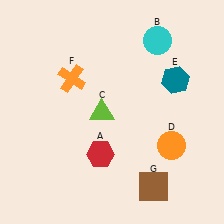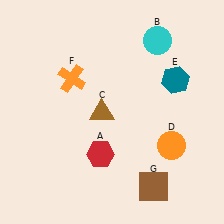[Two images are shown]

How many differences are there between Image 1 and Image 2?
There is 1 difference between the two images.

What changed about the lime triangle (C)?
In Image 1, C is lime. In Image 2, it changed to brown.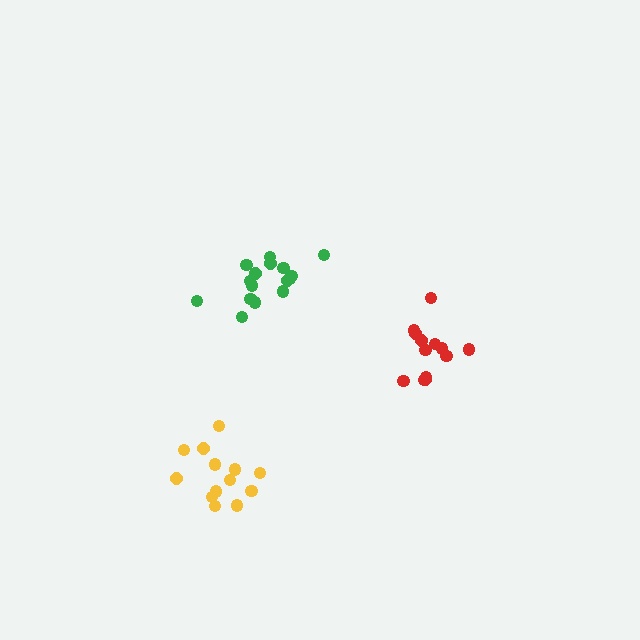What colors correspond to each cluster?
The clusters are colored: green, yellow, red.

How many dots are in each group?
Group 1: 16 dots, Group 2: 13 dots, Group 3: 13 dots (42 total).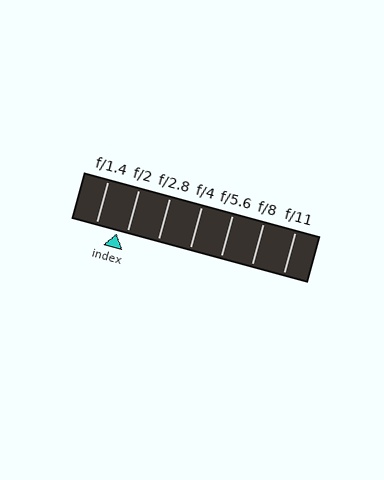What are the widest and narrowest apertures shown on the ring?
The widest aperture shown is f/1.4 and the narrowest is f/11.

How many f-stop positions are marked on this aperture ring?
There are 7 f-stop positions marked.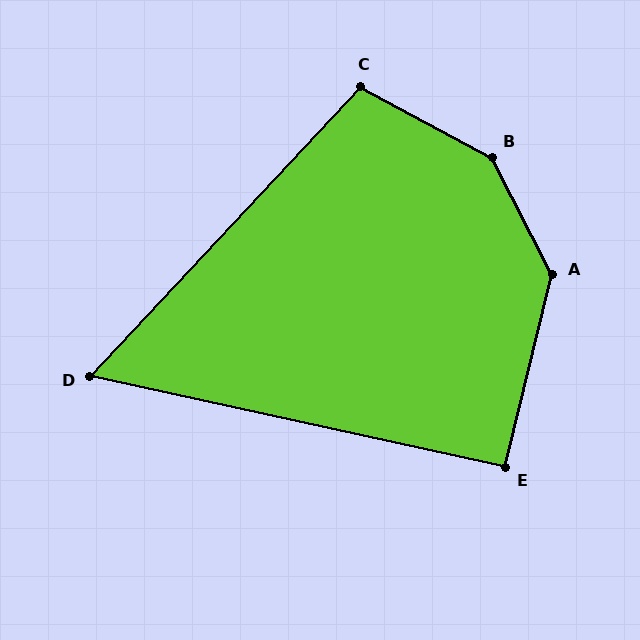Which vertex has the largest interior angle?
B, at approximately 145 degrees.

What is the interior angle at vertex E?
Approximately 91 degrees (approximately right).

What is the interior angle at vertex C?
Approximately 105 degrees (obtuse).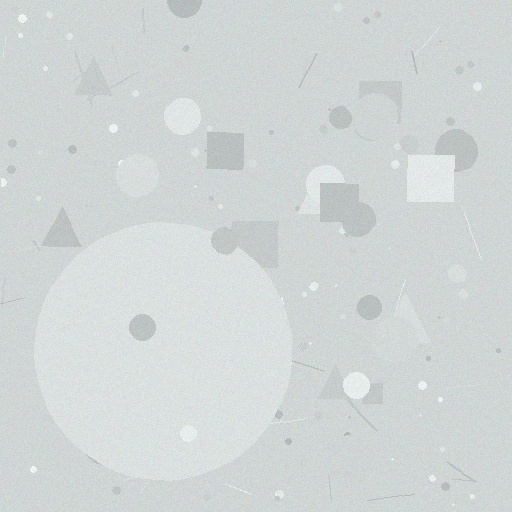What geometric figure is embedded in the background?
A circle is embedded in the background.